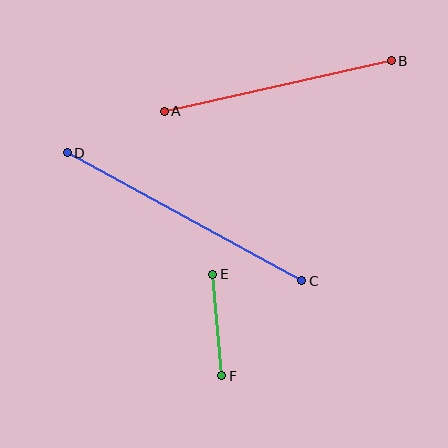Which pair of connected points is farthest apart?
Points C and D are farthest apart.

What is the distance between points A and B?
The distance is approximately 233 pixels.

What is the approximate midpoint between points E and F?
The midpoint is at approximately (217, 325) pixels.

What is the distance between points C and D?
The distance is approximately 267 pixels.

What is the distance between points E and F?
The distance is approximately 102 pixels.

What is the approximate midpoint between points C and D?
The midpoint is at approximately (185, 217) pixels.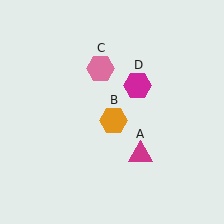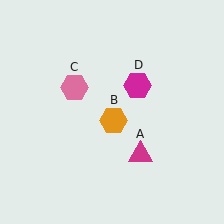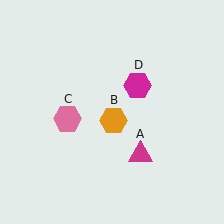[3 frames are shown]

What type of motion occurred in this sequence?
The pink hexagon (object C) rotated counterclockwise around the center of the scene.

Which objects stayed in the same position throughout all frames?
Magenta triangle (object A) and orange hexagon (object B) and magenta hexagon (object D) remained stationary.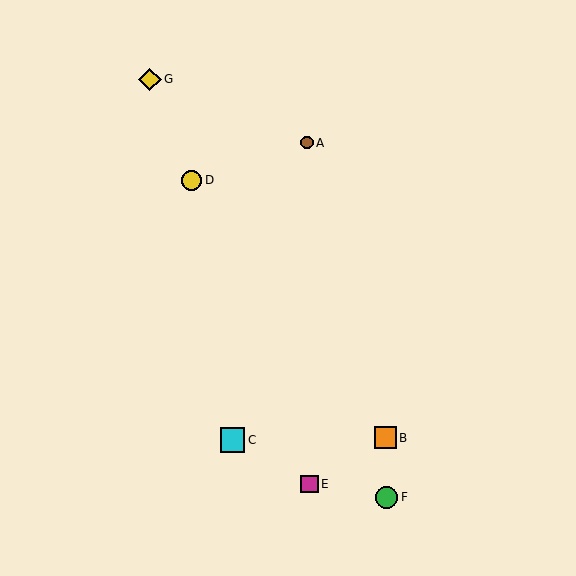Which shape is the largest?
The cyan square (labeled C) is the largest.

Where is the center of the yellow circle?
The center of the yellow circle is at (192, 180).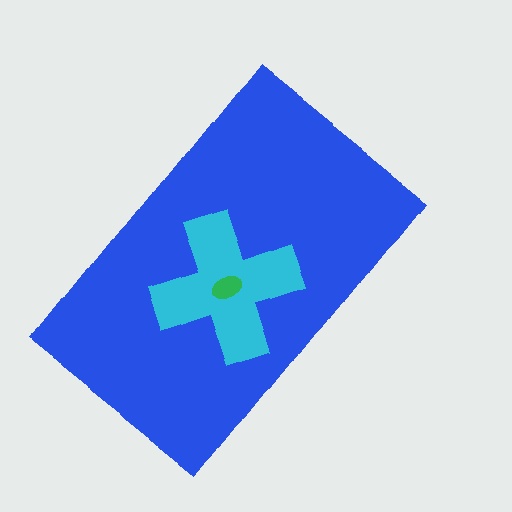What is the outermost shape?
The blue rectangle.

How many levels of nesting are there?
3.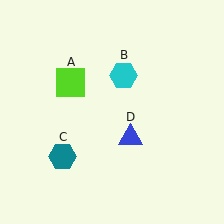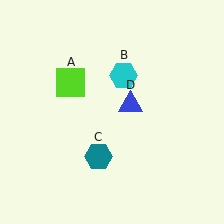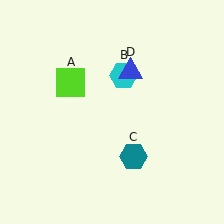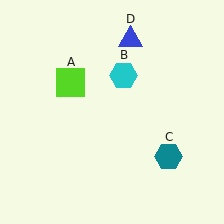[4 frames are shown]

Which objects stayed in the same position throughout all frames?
Lime square (object A) and cyan hexagon (object B) remained stationary.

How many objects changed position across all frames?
2 objects changed position: teal hexagon (object C), blue triangle (object D).